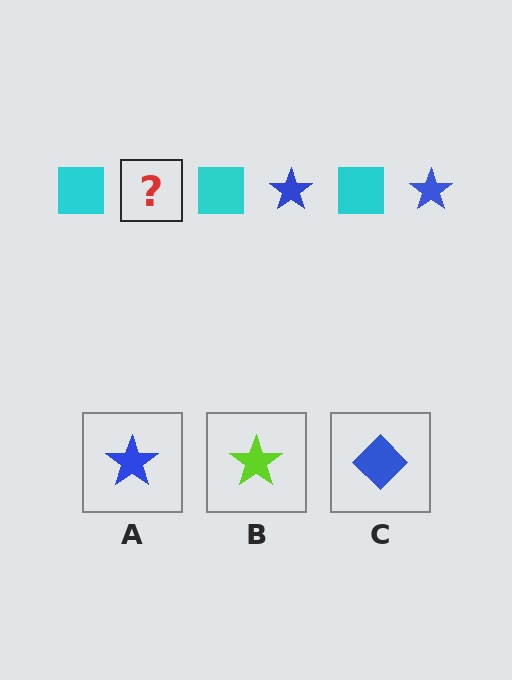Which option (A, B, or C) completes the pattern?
A.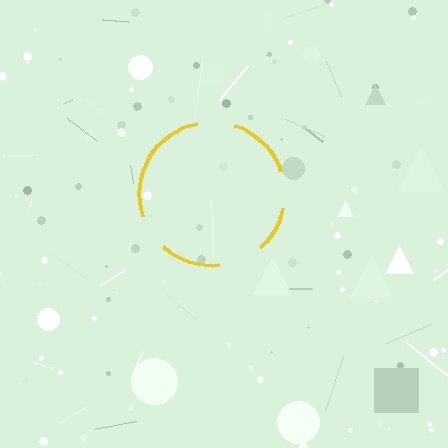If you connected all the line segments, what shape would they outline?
They would outline a circle.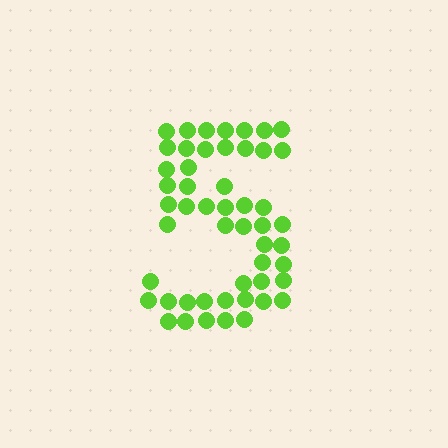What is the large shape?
The large shape is the digit 5.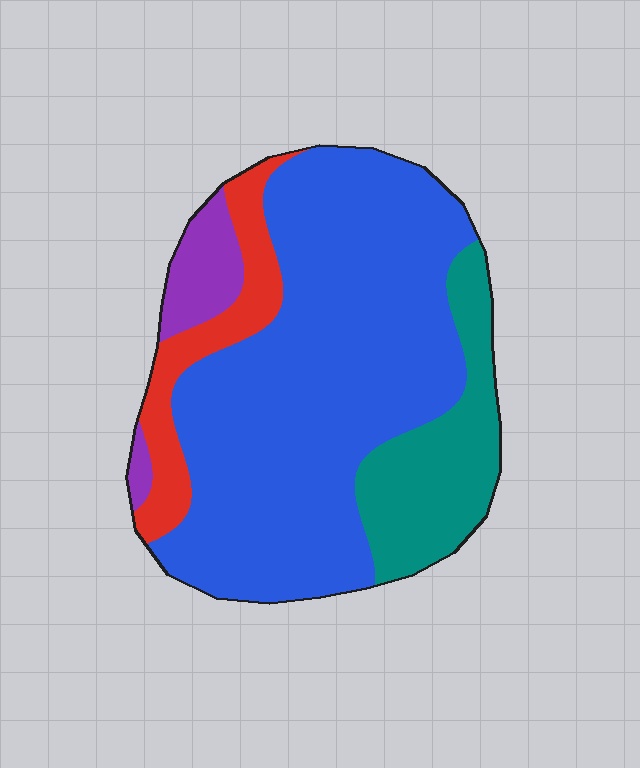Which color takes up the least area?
Purple, at roughly 5%.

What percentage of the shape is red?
Red takes up less than a sixth of the shape.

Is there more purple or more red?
Red.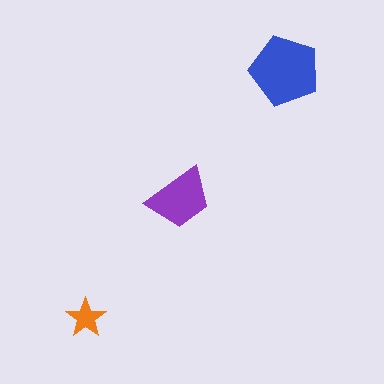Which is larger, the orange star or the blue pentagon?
The blue pentagon.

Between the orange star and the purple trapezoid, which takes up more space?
The purple trapezoid.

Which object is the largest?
The blue pentagon.